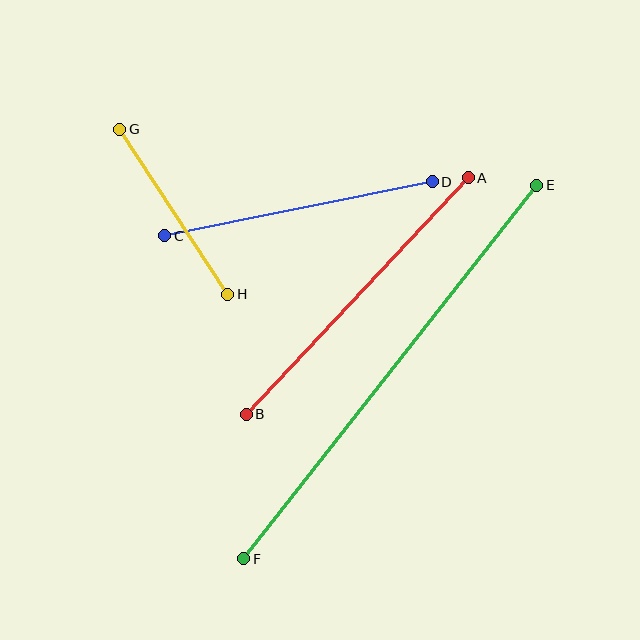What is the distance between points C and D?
The distance is approximately 273 pixels.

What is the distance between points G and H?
The distance is approximately 197 pixels.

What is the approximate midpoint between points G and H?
The midpoint is at approximately (174, 212) pixels.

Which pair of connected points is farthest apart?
Points E and F are farthest apart.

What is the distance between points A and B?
The distance is approximately 324 pixels.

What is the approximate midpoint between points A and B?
The midpoint is at approximately (357, 296) pixels.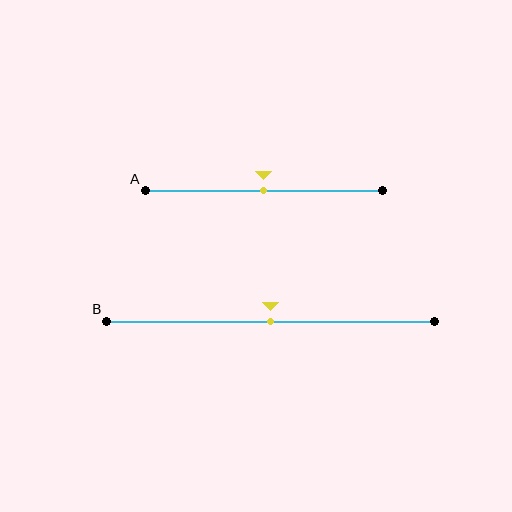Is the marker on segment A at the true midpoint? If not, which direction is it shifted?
Yes, the marker on segment A is at the true midpoint.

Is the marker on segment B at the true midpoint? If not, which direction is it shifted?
Yes, the marker on segment B is at the true midpoint.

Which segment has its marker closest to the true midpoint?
Segment A has its marker closest to the true midpoint.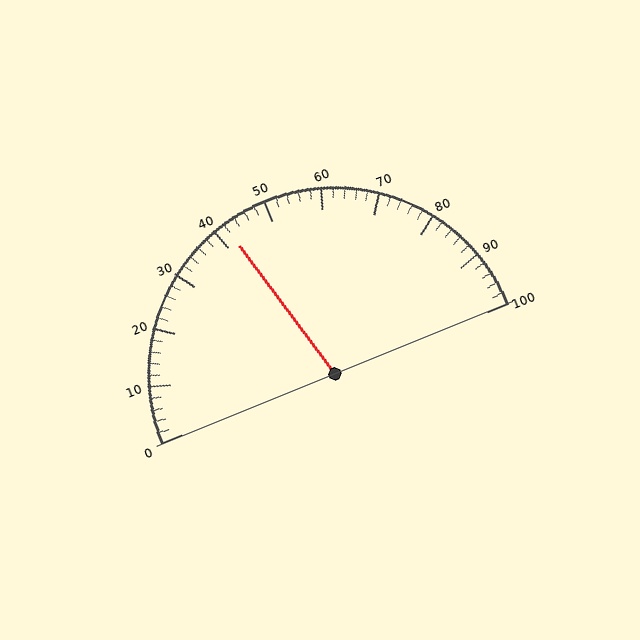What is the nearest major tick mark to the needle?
The nearest major tick mark is 40.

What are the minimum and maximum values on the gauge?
The gauge ranges from 0 to 100.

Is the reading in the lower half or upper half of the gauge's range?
The reading is in the lower half of the range (0 to 100).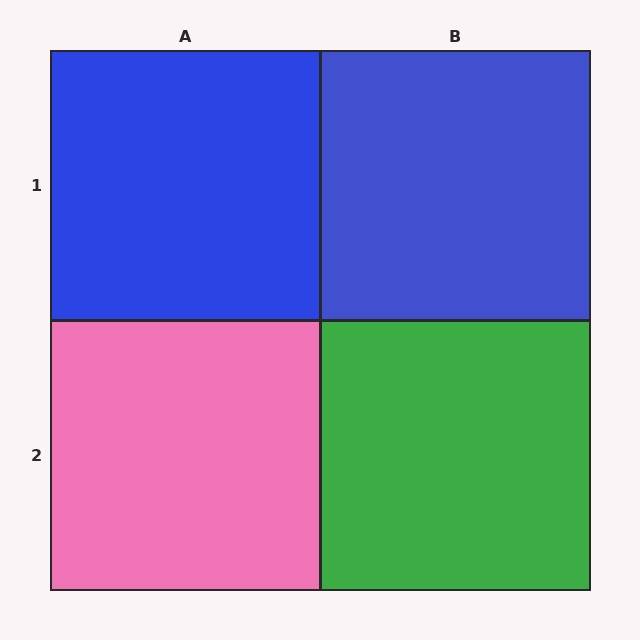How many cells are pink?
1 cell is pink.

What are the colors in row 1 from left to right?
Blue, blue.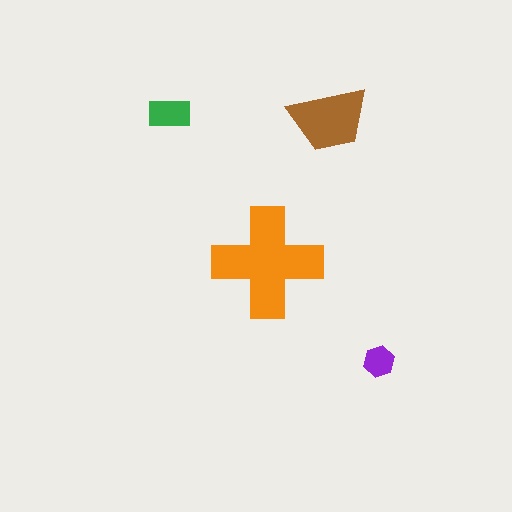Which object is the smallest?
The purple hexagon.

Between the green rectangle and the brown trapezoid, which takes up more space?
The brown trapezoid.